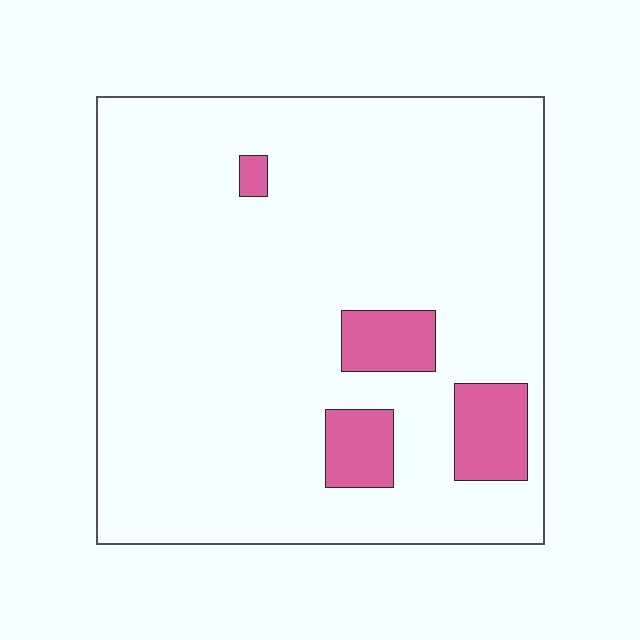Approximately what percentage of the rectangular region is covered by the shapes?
Approximately 10%.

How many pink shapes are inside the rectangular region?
4.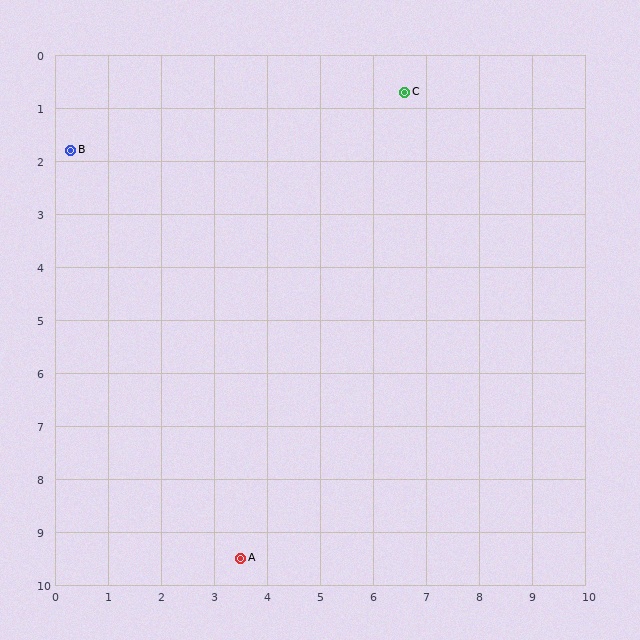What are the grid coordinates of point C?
Point C is at approximately (6.6, 0.7).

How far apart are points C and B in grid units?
Points C and B are about 6.4 grid units apart.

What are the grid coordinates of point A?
Point A is at approximately (3.5, 9.5).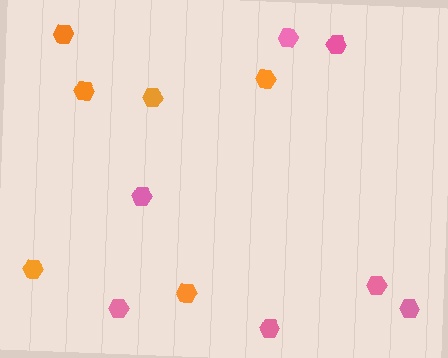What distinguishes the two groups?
There are 2 groups: one group of orange hexagons (6) and one group of pink hexagons (7).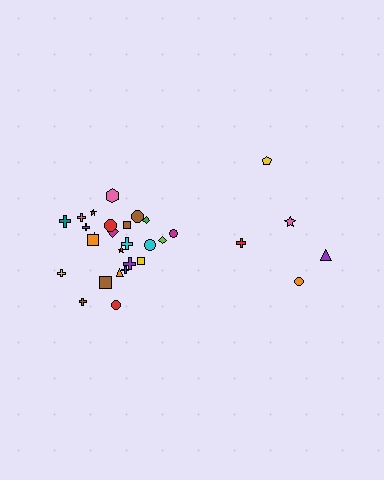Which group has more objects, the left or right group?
The left group.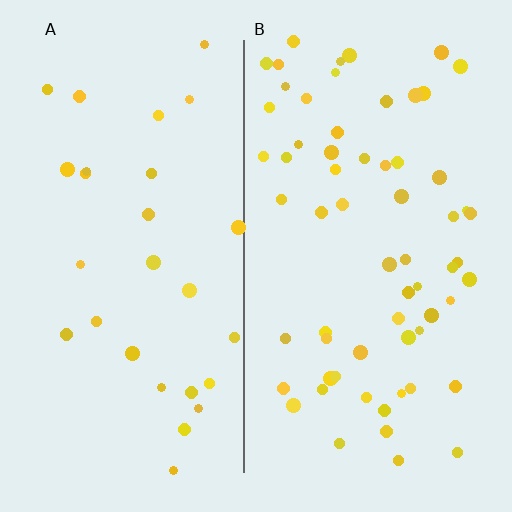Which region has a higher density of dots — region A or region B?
B (the right).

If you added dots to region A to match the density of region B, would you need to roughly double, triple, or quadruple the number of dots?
Approximately double.